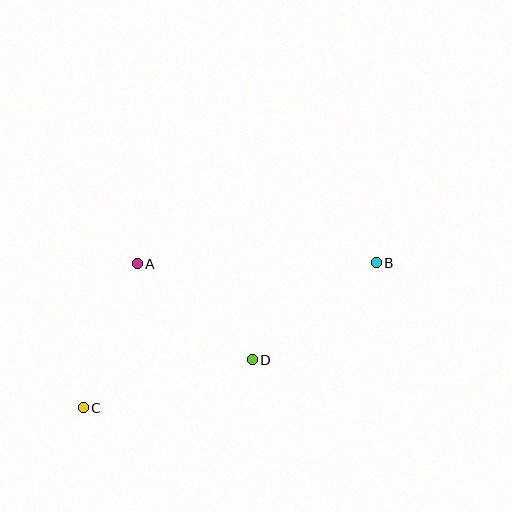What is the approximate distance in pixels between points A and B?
The distance between A and B is approximately 239 pixels.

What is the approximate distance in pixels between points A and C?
The distance between A and C is approximately 154 pixels.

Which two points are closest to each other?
Points A and D are closest to each other.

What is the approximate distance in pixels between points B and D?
The distance between B and D is approximately 157 pixels.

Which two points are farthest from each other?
Points B and C are farthest from each other.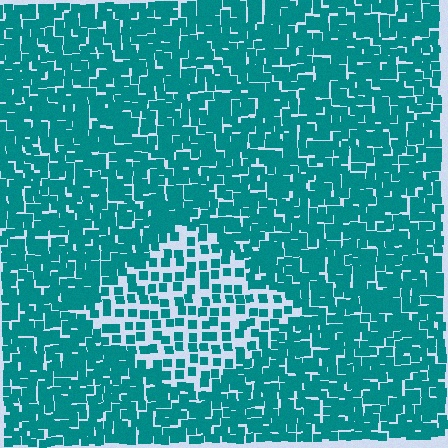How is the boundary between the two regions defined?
The boundary is defined by a change in element density (approximately 2.1x ratio). All elements are the same color, size, and shape.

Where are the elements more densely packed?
The elements are more densely packed outside the diamond boundary.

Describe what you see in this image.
The image contains small teal elements arranged at two different densities. A diamond-shaped region is visible where the elements are less densely packed than the surrounding area.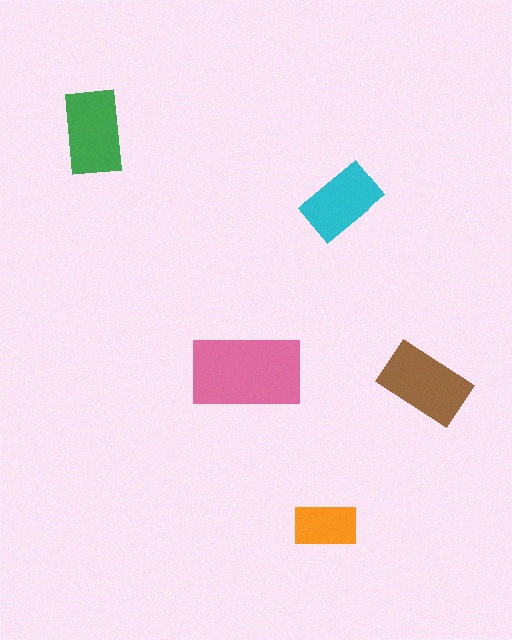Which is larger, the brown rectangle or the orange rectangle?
The brown one.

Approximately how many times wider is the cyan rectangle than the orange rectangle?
About 1.5 times wider.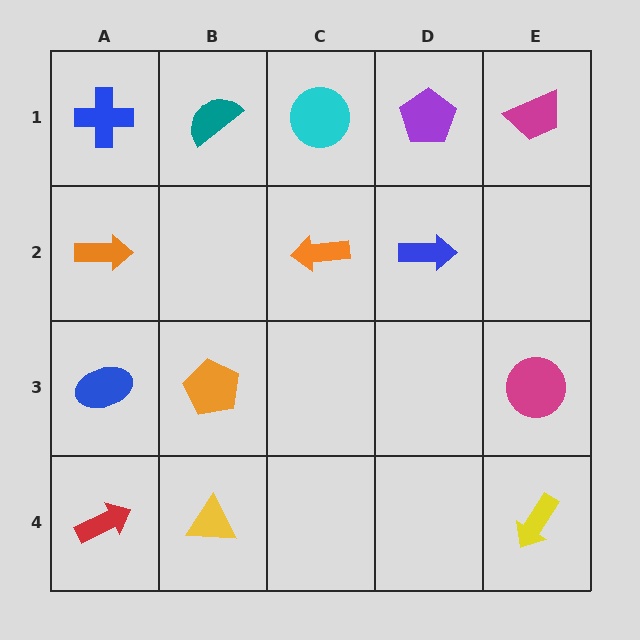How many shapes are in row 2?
3 shapes.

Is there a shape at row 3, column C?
No, that cell is empty.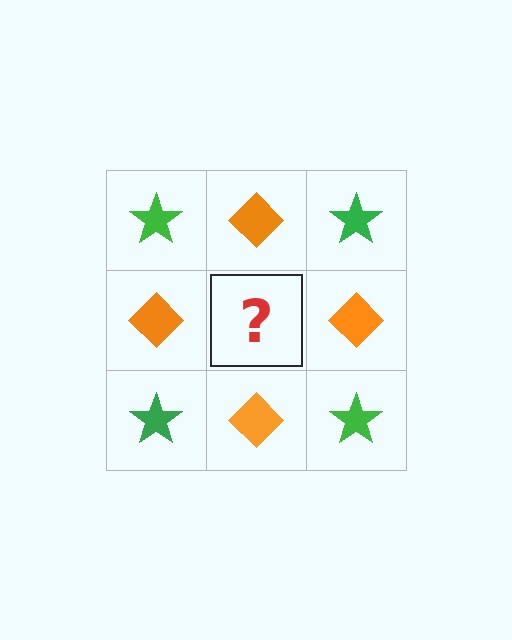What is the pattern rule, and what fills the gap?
The rule is that it alternates green star and orange diamond in a checkerboard pattern. The gap should be filled with a green star.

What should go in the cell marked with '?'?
The missing cell should contain a green star.